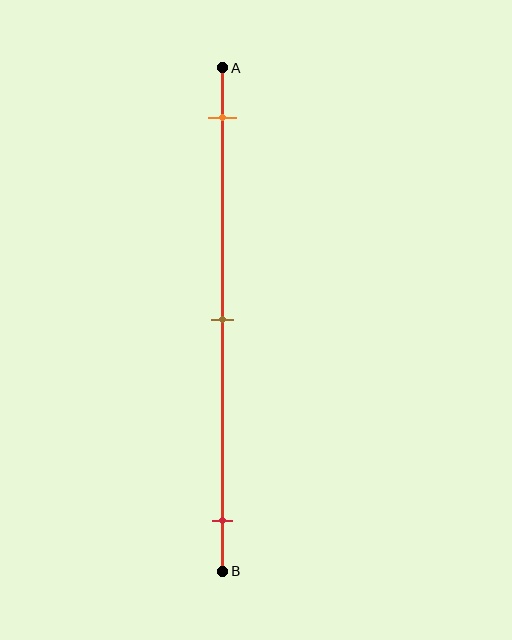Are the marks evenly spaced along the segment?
Yes, the marks are approximately evenly spaced.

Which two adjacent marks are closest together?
The orange and brown marks are the closest adjacent pair.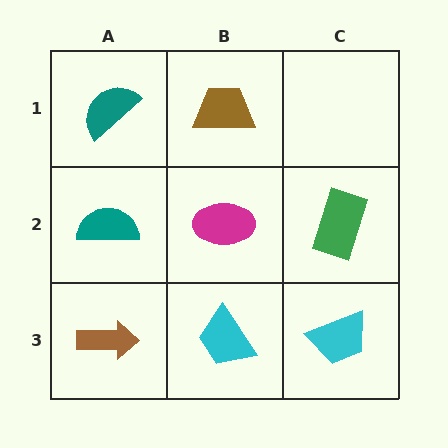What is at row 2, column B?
A magenta ellipse.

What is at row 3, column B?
A cyan trapezoid.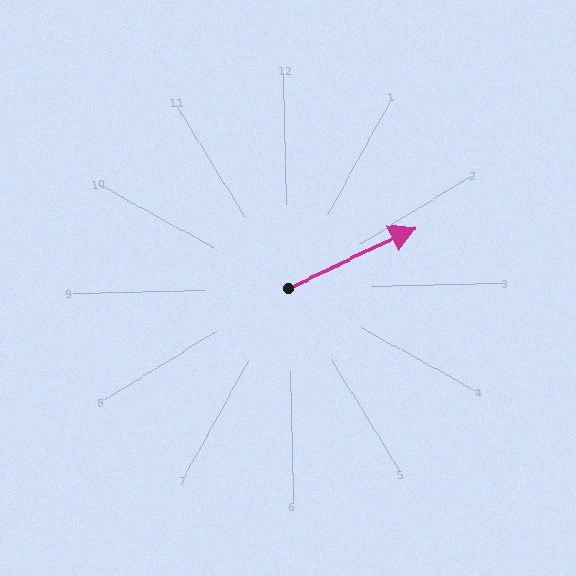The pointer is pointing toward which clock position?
Roughly 2 o'clock.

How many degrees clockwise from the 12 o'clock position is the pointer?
Approximately 66 degrees.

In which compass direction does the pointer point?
Northeast.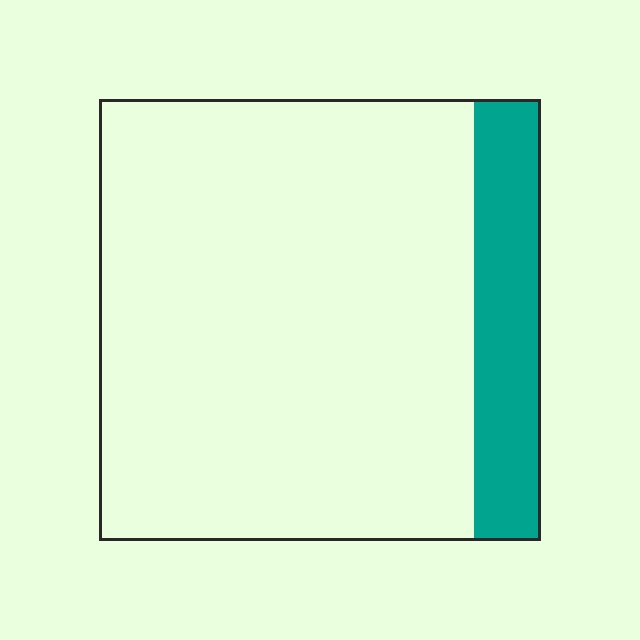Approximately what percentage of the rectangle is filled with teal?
Approximately 15%.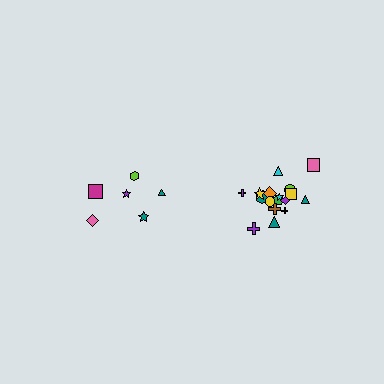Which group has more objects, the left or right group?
The right group.